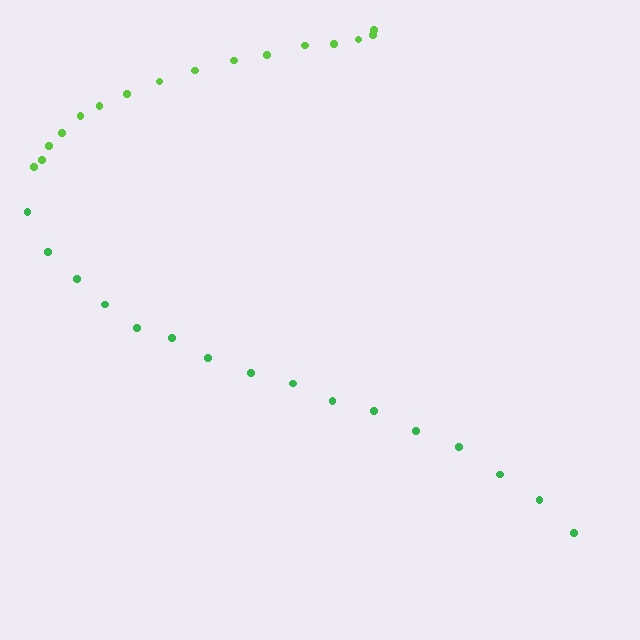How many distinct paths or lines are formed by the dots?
There are 2 distinct paths.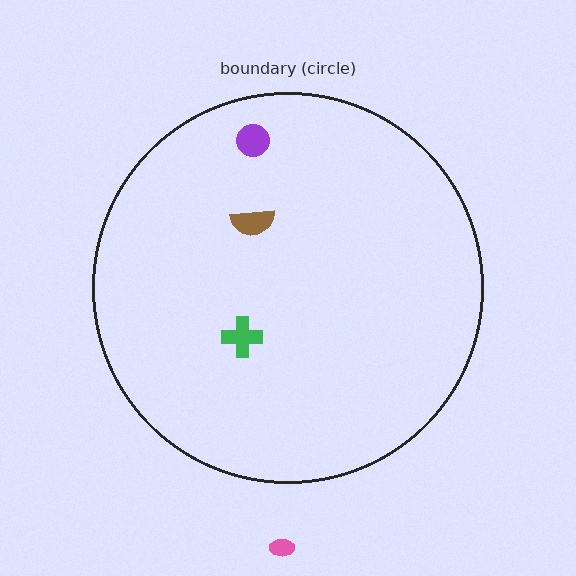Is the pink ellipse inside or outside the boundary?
Outside.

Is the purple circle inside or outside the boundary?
Inside.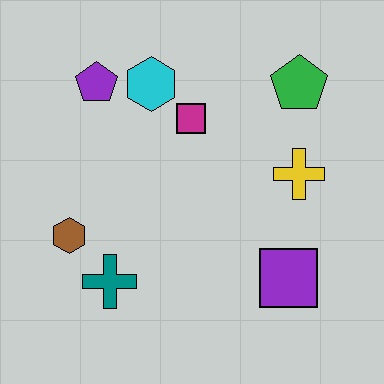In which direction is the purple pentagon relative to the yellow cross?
The purple pentagon is to the left of the yellow cross.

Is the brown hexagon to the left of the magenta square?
Yes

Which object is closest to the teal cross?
The brown hexagon is closest to the teal cross.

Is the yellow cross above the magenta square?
No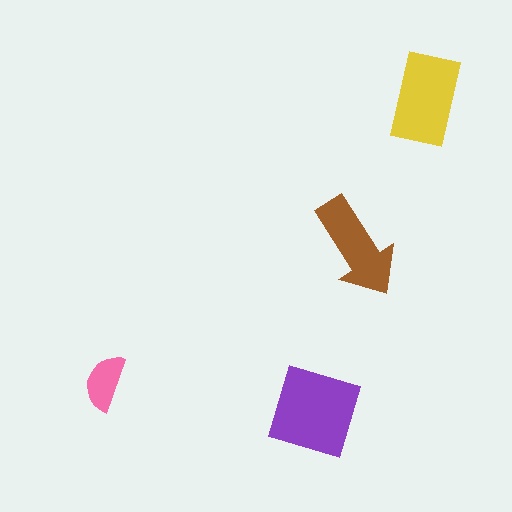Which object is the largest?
The purple square.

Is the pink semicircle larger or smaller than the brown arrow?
Smaller.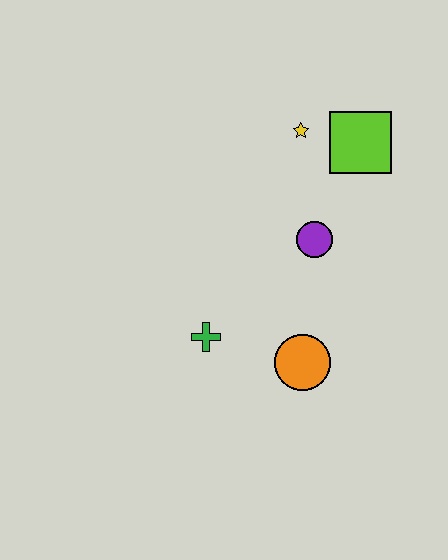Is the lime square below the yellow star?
Yes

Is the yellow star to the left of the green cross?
No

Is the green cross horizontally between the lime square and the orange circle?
No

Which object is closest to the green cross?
The orange circle is closest to the green cross.